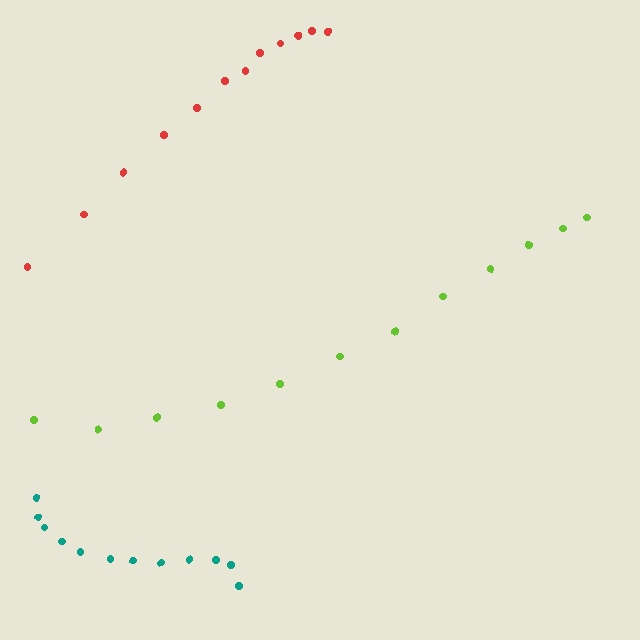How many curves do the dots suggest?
There are 3 distinct paths.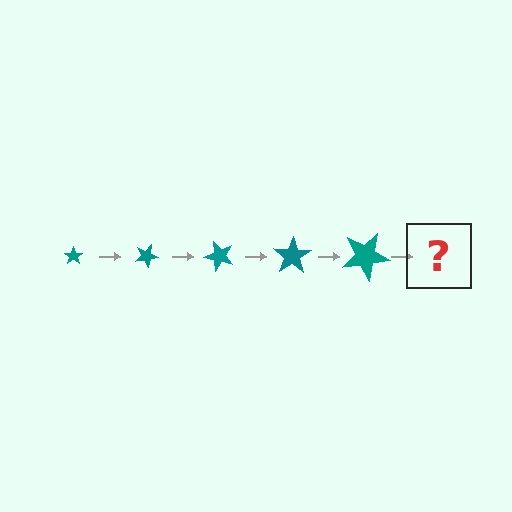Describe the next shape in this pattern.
It should be a star, larger than the previous one and rotated 125 degrees from the start.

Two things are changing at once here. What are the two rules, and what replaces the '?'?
The two rules are that the star grows larger each step and it rotates 25 degrees each step. The '?' should be a star, larger than the previous one and rotated 125 degrees from the start.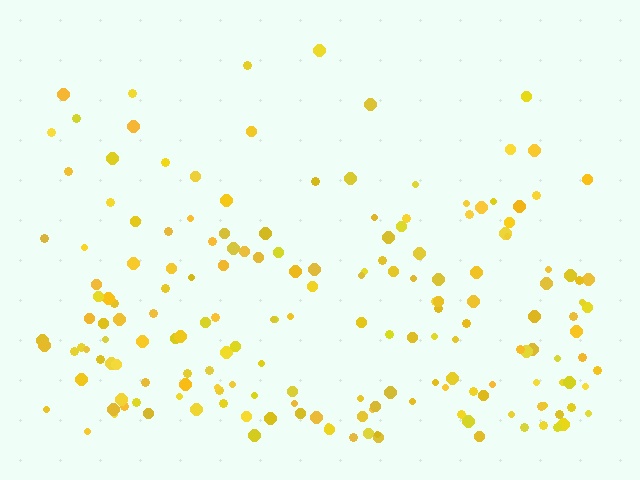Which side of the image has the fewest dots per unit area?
The top.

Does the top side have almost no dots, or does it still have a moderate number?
Still a moderate number, just noticeably fewer than the bottom.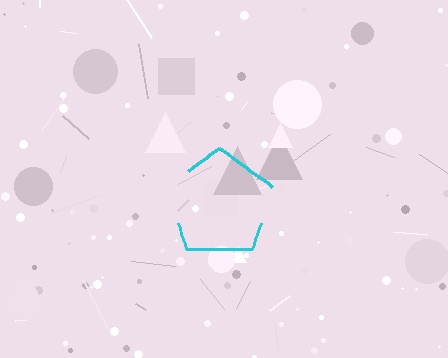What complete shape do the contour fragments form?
The contour fragments form a pentagon.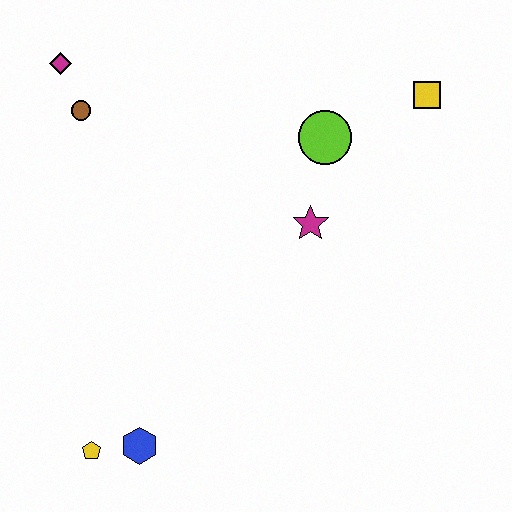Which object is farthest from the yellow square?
The yellow pentagon is farthest from the yellow square.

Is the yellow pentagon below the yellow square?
Yes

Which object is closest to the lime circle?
The magenta star is closest to the lime circle.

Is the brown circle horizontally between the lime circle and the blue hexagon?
No